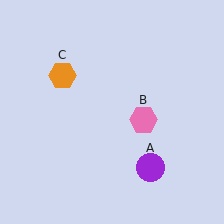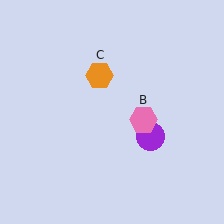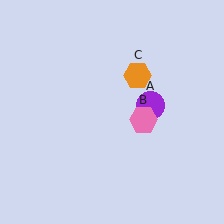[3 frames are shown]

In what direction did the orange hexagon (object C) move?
The orange hexagon (object C) moved right.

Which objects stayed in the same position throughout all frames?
Pink hexagon (object B) remained stationary.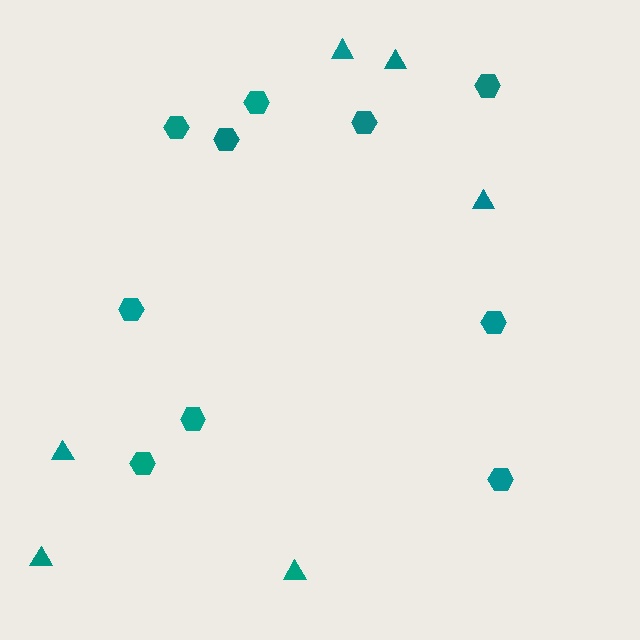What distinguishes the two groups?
There are 2 groups: one group of hexagons (10) and one group of triangles (6).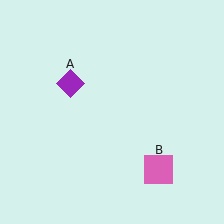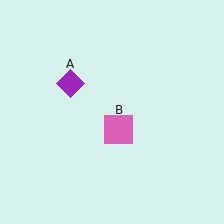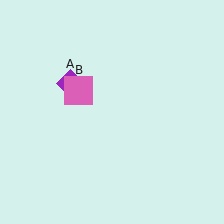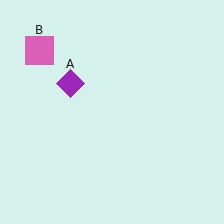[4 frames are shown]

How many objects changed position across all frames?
1 object changed position: pink square (object B).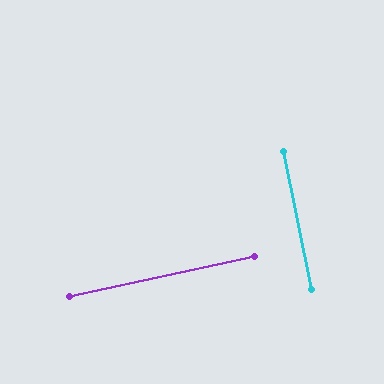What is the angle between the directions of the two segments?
Approximately 89 degrees.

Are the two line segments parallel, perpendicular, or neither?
Perpendicular — they meet at approximately 89°.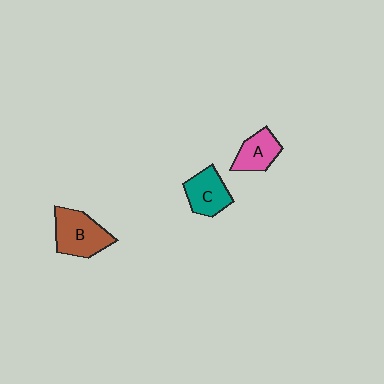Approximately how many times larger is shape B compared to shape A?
Approximately 1.5 times.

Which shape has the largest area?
Shape B (brown).